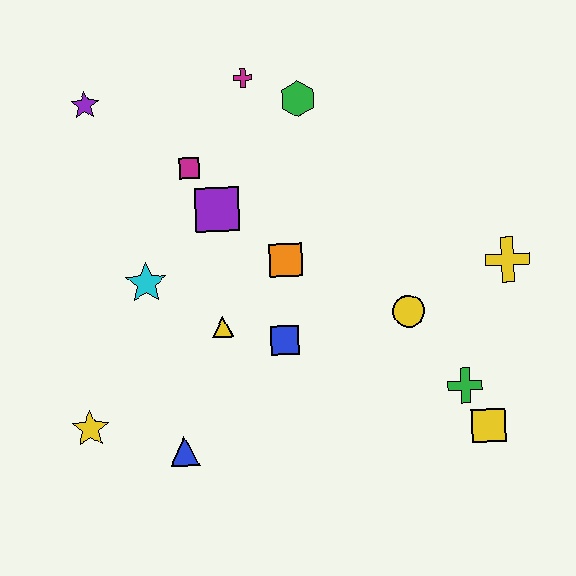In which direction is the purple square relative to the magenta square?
The purple square is below the magenta square.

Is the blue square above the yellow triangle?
No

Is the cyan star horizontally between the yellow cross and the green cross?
No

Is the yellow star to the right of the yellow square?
No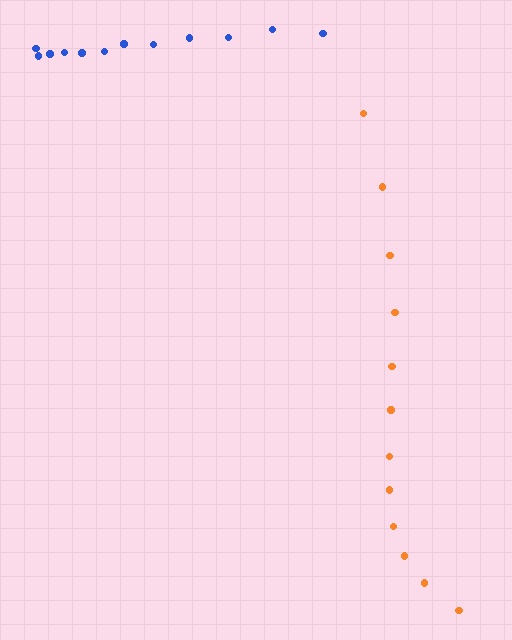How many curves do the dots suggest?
There are 2 distinct paths.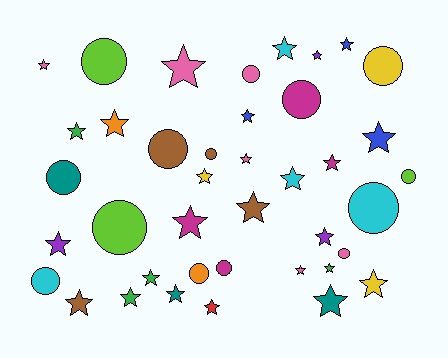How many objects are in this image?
There are 40 objects.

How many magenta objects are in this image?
There are 4 magenta objects.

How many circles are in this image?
There are 14 circles.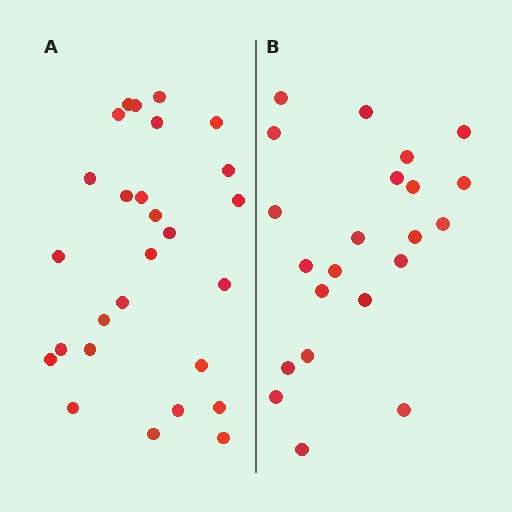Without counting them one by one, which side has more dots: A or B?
Region A (the left region) has more dots.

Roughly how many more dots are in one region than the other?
Region A has about 5 more dots than region B.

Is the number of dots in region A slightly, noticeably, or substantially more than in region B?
Region A has only slightly more — the two regions are fairly close. The ratio is roughly 1.2 to 1.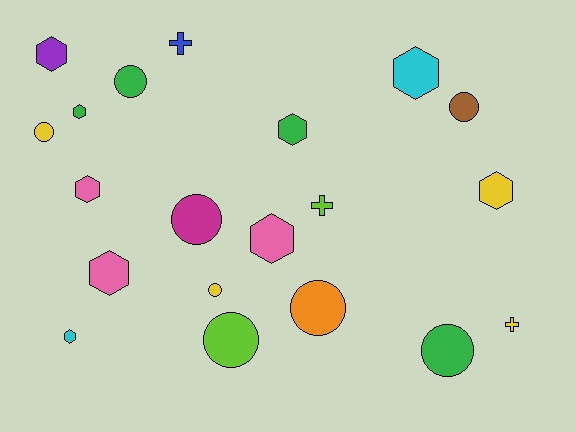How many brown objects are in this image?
There is 1 brown object.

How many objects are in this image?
There are 20 objects.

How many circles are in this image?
There are 8 circles.